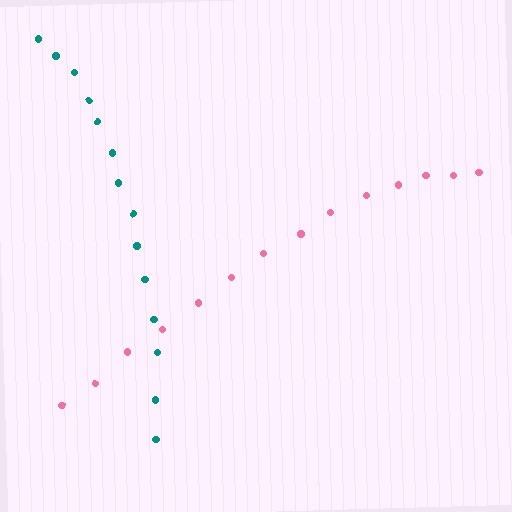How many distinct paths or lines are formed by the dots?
There are 2 distinct paths.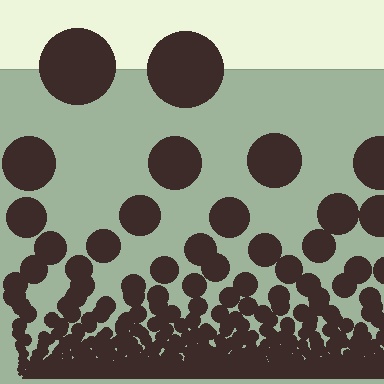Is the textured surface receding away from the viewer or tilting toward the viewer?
The surface appears to tilt toward the viewer. Texture elements get larger and sparser toward the top.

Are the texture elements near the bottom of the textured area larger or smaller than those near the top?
Smaller. The gradient is inverted — elements near the bottom are smaller and denser.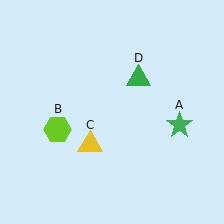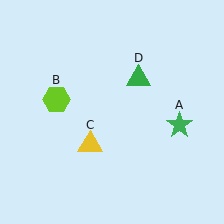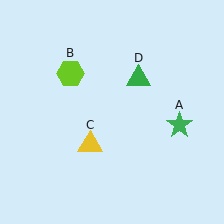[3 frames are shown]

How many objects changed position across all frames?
1 object changed position: lime hexagon (object B).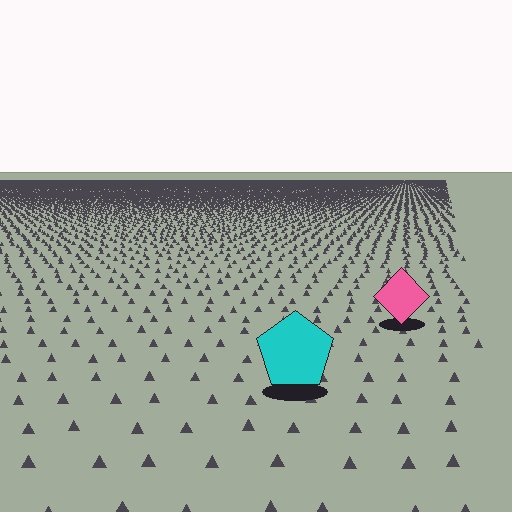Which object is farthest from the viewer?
The pink diamond is farthest from the viewer. It appears smaller and the ground texture around it is denser.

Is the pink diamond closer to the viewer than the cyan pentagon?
No. The cyan pentagon is closer — you can tell from the texture gradient: the ground texture is coarser near it.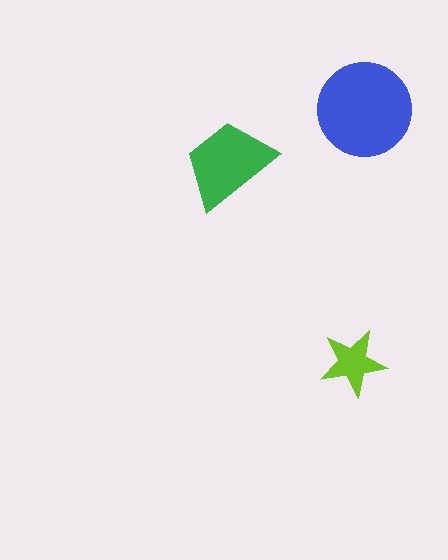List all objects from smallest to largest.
The lime star, the green trapezoid, the blue circle.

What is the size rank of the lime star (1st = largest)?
3rd.